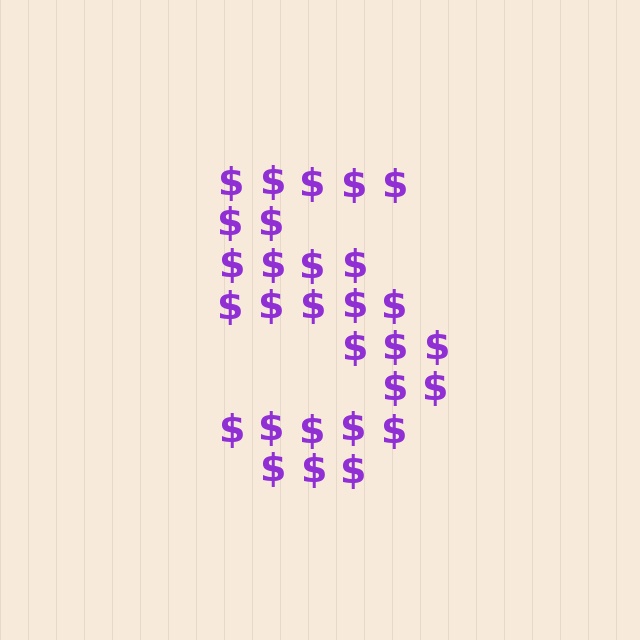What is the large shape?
The large shape is the digit 5.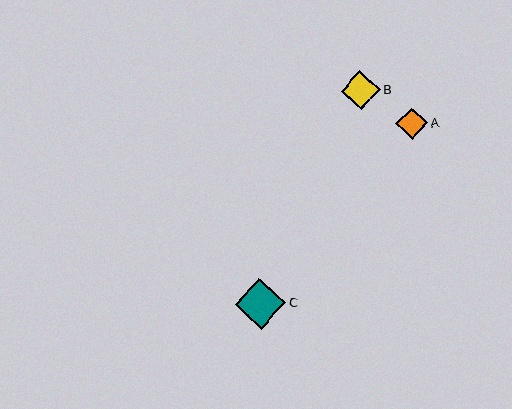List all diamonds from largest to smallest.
From largest to smallest: C, B, A.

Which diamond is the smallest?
Diamond A is the smallest with a size of approximately 31 pixels.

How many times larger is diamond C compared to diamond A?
Diamond C is approximately 1.6 times the size of diamond A.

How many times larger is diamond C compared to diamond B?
Diamond C is approximately 1.3 times the size of diamond B.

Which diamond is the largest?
Diamond C is the largest with a size of approximately 51 pixels.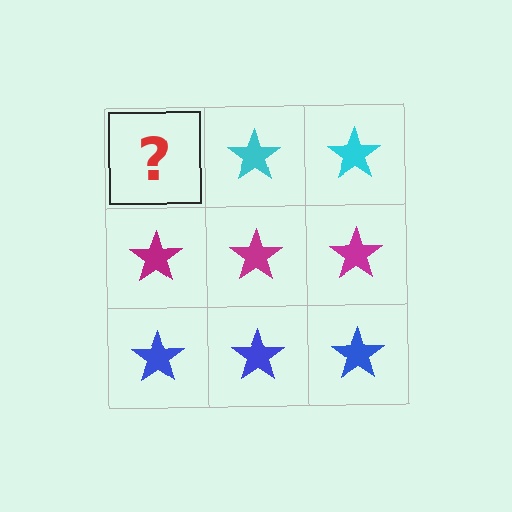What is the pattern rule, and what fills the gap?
The rule is that each row has a consistent color. The gap should be filled with a cyan star.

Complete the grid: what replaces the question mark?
The question mark should be replaced with a cyan star.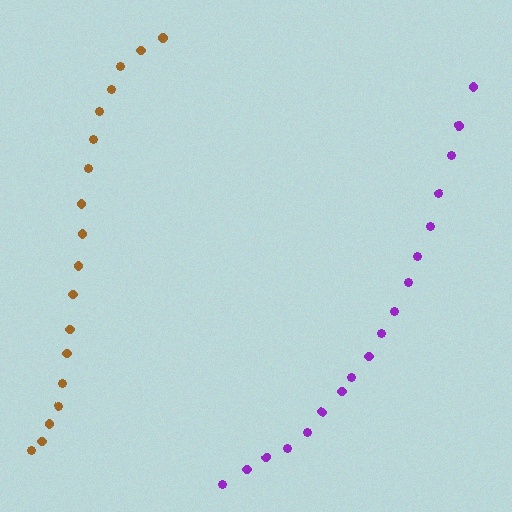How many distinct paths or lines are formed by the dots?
There are 2 distinct paths.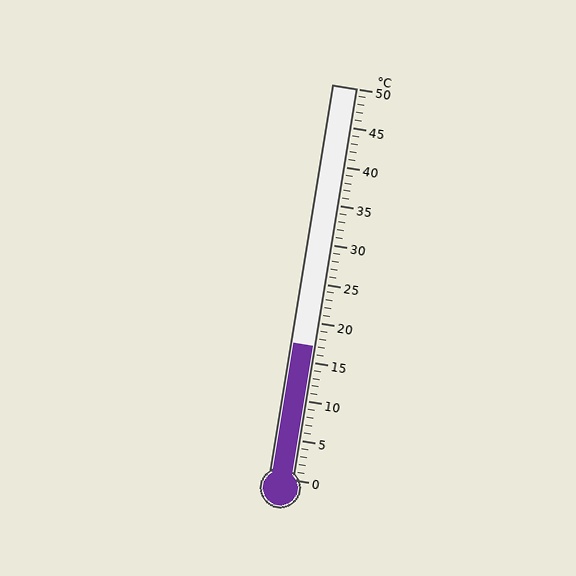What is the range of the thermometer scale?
The thermometer scale ranges from 0°C to 50°C.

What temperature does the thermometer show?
The thermometer shows approximately 17°C.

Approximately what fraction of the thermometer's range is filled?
The thermometer is filled to approximately 35% of its range.